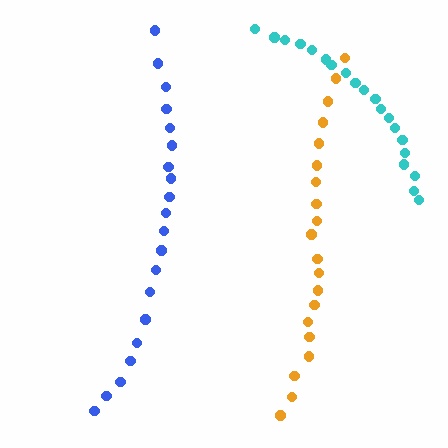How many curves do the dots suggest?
There are 3 distinct paths.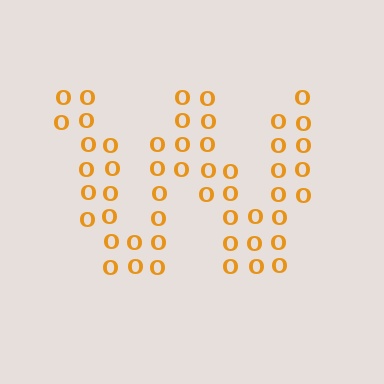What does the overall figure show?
The overall figure shows the letter W.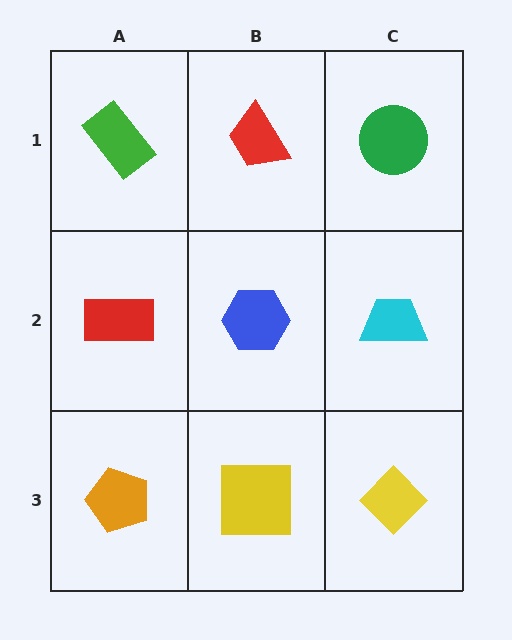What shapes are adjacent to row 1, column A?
A red rectangle (row 2, column A), a red trapezoid (row 1, column B).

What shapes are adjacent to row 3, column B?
A blue hexagon (row 2, column B), an orange pentagon (row 3, column A), a yellow diamond (row 3, column C).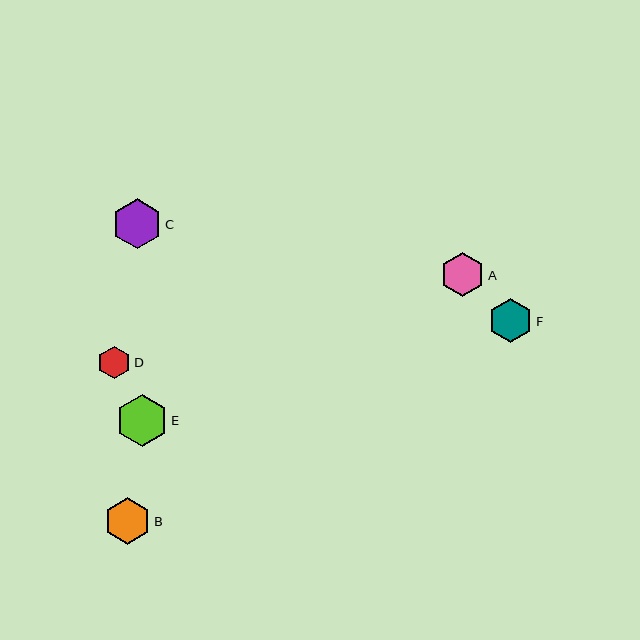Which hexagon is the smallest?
Hexagon D is the smallest with a size of approximately 33 pixels.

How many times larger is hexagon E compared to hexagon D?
Hexagon E is approximately 1.6 times the size of hexagon D.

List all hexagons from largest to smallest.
From largest to smallest: E, C, B, F, A, D.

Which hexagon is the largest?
Hexagon E is the largest with a size of approximately 52 pixels.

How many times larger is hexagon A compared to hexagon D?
Hexagon A is approximately 1.3 times the size of hexagon D.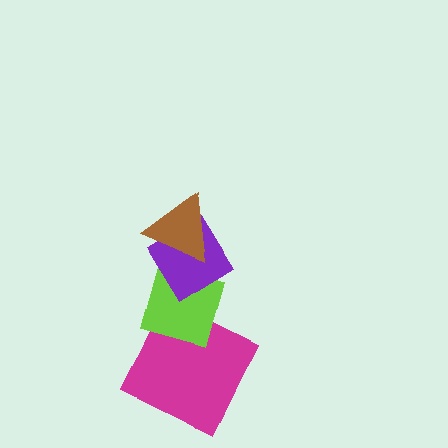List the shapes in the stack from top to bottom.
From top to bottom: the brown triangle, the purple diamond, the lime diamond, the magenta square.